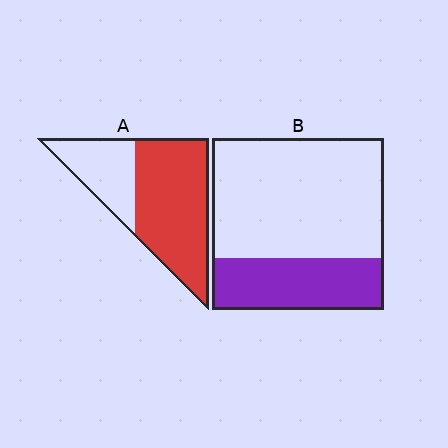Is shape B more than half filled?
No.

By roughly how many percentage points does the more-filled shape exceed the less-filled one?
By roughly 35 percentage points (A over B).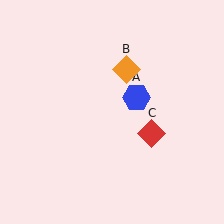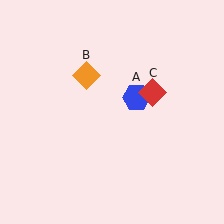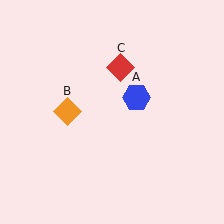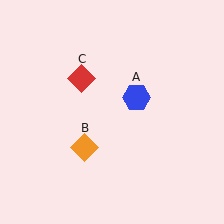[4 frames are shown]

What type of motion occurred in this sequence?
The orange diamond (object B), red diamond (object C) rotated counterclockwise around the center of the scene.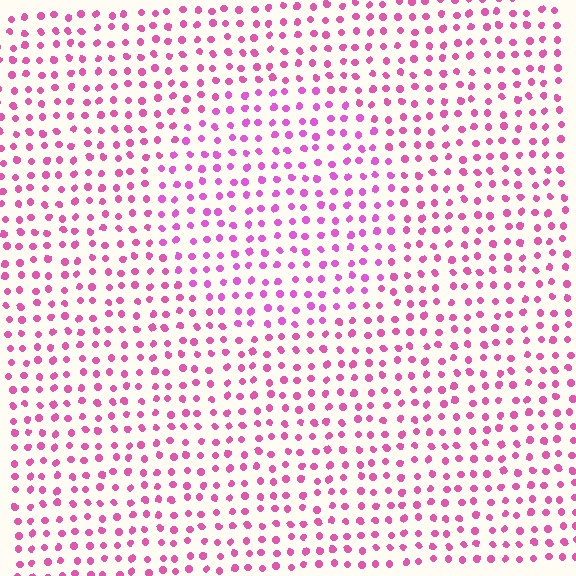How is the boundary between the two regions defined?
The boundary is defined purely by a slight shift in hue (about 19 degrees). Spacing, size, and orientation are identical on both sides.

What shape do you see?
I see a circle.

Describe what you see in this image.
The image is filled with small pink elements in a uniform arrangement. A circle-shaped region is visible where the elements are tinted to a slightly different hue, forming a subtle color boundary.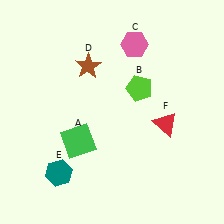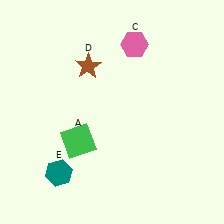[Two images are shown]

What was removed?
The red triangle (F), the lime pentagon (B) were removed in Image 2.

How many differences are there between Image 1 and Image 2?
There are 2 differences between the two images.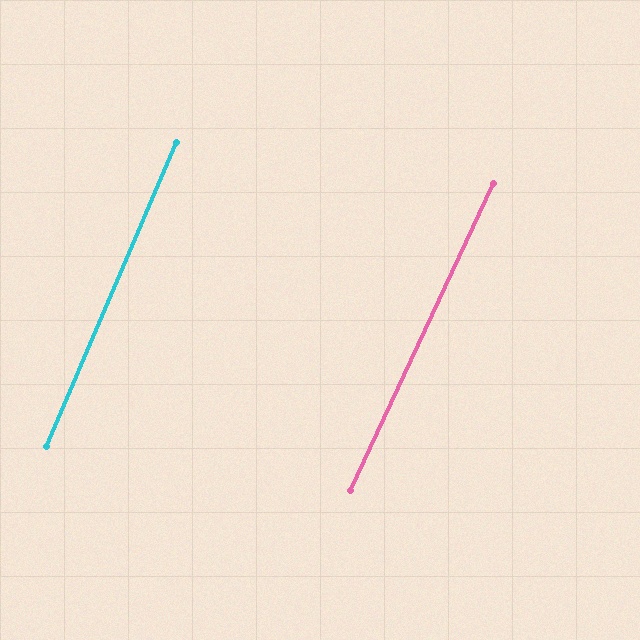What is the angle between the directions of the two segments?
Approximately 2 degrees.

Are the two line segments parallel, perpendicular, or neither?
Parallel — their directions differ by only 1.9°.